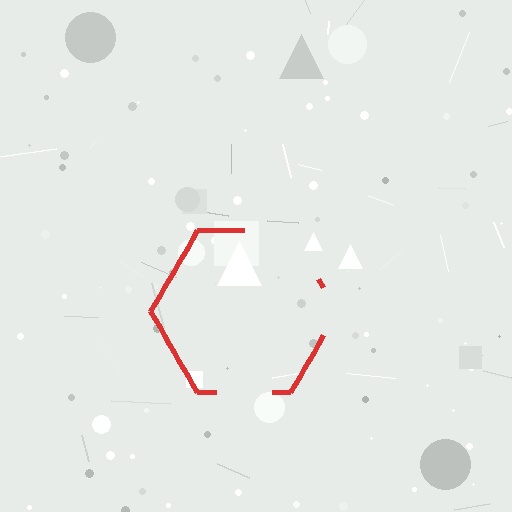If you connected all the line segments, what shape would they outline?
They would outline a hexagon.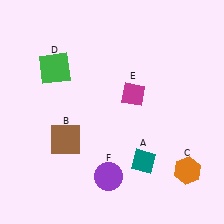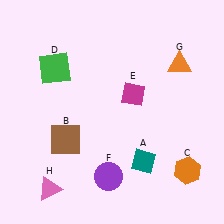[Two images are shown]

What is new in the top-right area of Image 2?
An orange triangle (G) was added in the top-right area of Image 2.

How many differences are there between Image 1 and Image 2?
There are 2 differences between the two images.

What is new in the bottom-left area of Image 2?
A pink triangle (H) was added in the bottom-left area of Image 2.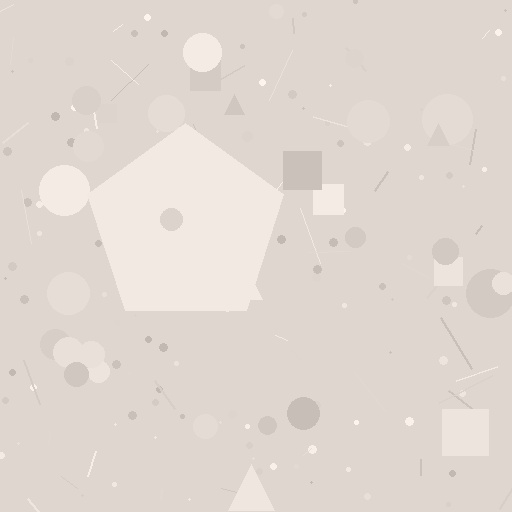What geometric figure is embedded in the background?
A pentagon is embedded in the background.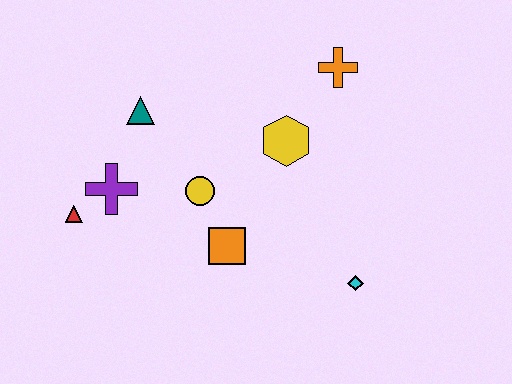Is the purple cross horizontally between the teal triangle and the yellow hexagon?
No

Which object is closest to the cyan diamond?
The orange square is closest to the cyan diamond.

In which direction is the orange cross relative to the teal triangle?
The orange cross is to the right of the teal triangle.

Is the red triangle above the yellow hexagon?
No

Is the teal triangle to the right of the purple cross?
Yes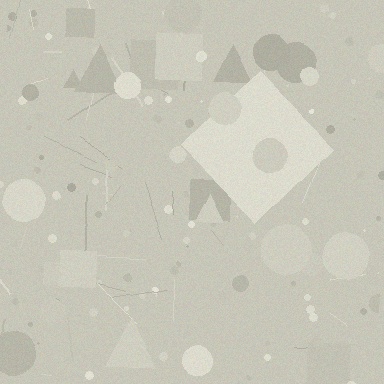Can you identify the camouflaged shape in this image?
The camouflaged shape is a diamond.